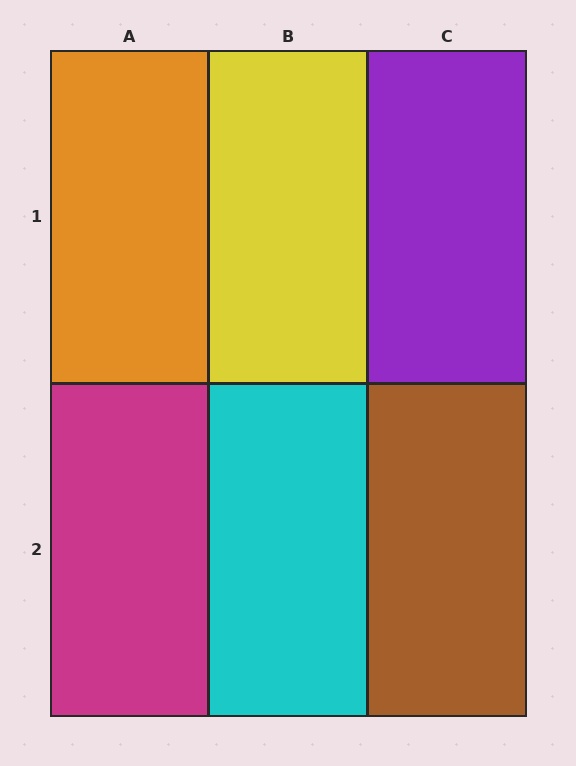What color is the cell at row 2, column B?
Cyan.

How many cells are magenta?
1 cell is magenta.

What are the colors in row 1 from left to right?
Orange, yellow, purple.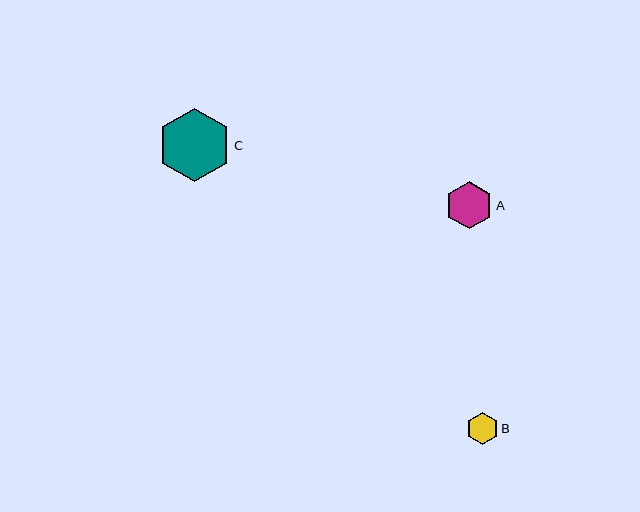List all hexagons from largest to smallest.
From largest to smallest: C, A, B.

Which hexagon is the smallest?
Hexagon B is the smallest with a size of approximately 32 pixels.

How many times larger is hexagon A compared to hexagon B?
Hexagon A is approximately 1.5 times the size of hexagon B.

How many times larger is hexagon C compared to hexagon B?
Hexagon C is approximately 2.3 times the size of hexagon B.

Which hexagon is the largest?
Hexagon C is the largest with a size of approximately 73 pixels.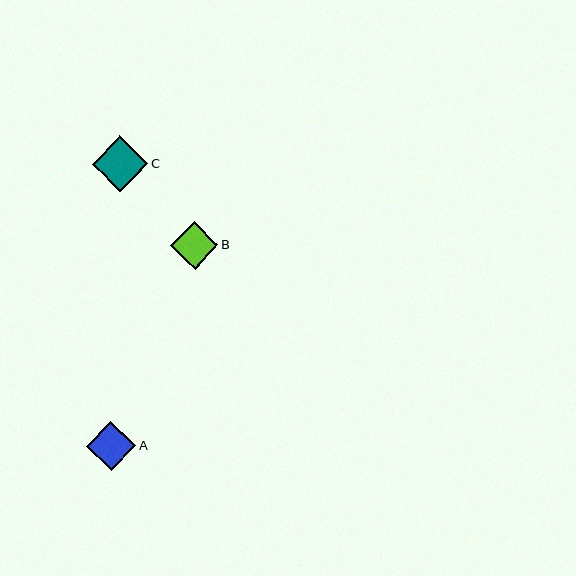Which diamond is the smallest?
Diamond B is the smallest with a size of approximately 48 pixels.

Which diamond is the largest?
Diamond C is the largest with a size of approximately 56 pixels.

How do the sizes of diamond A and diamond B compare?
Diamond A and diamond B are approximately the same size.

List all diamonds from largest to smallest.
From largest to smallest: C, A, B.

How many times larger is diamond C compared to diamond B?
Diamond C is approximately 1.2 times the size of diamond B.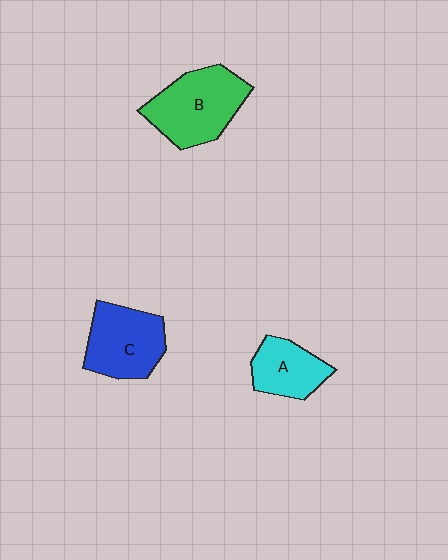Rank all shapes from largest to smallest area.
From largest to smallest: B (green), C (blue), A (cyan).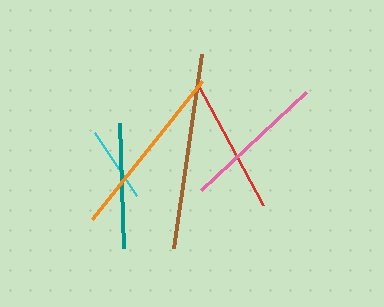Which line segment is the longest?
The brown line is the longest at approximately 197 pixels.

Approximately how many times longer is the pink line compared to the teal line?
The pink line is approximately 1.2 times the length of the teal line.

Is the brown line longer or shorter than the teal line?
The brown line is longer than the teal line.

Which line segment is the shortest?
The cyan line is the shortest at approximately 76 pixels.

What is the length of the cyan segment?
The cyan segment is approximately 76 pixels long.